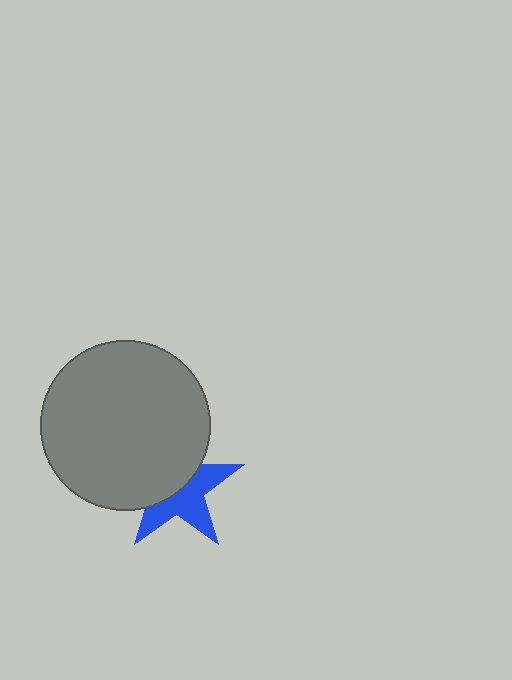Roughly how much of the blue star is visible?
About half of it is visible (roughly 50%).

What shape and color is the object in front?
The object in front is a gray circle.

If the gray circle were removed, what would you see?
You would see the complete blue star.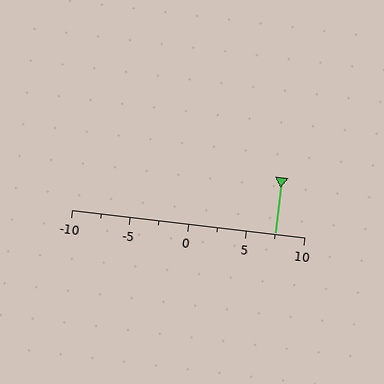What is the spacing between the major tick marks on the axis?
The major ticks are spaced 5 apart.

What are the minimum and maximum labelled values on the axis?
The axis runs from -10 to 10.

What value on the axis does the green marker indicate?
The marker indicates approximately 7.5.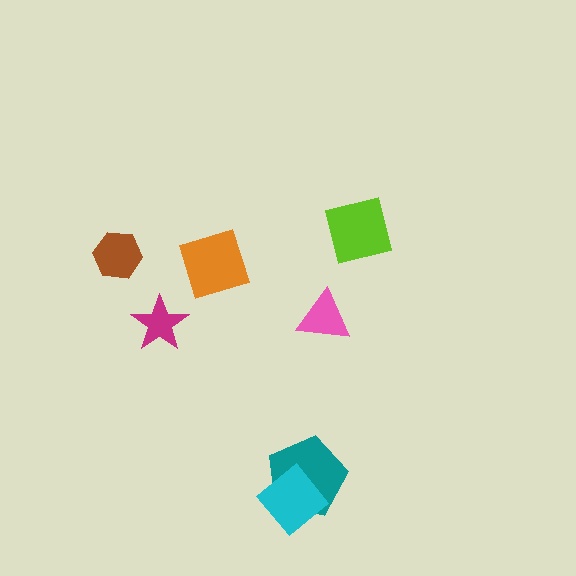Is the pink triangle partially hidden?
No, no other shape covers it.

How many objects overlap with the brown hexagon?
0 objects overlap with the brown hexagon.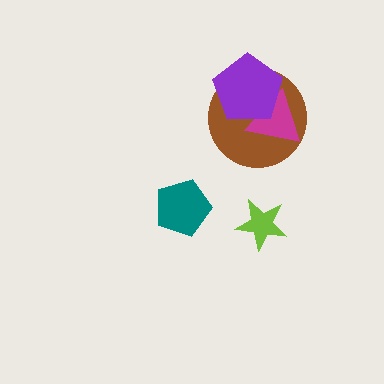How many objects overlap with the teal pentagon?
0 objects overlap with the teal pentagon.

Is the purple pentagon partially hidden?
No, no other shape covers it.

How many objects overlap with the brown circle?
2 objects overlap with the brown circle.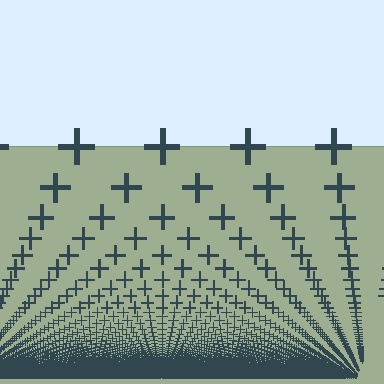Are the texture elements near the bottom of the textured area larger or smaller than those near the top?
Smaller. The gradient is inverted — elements near the bottom are smaller and denser.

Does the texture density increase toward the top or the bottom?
Density increases toward the bottom.